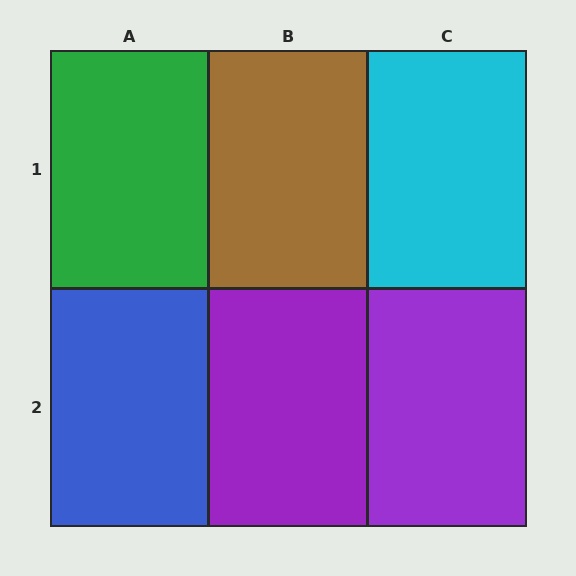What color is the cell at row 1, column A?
Green.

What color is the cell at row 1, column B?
Brown.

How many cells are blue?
1 cell is blue.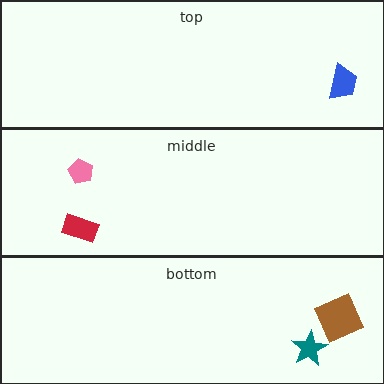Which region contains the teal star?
The bottom region.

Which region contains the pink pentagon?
The middle region.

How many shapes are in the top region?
1.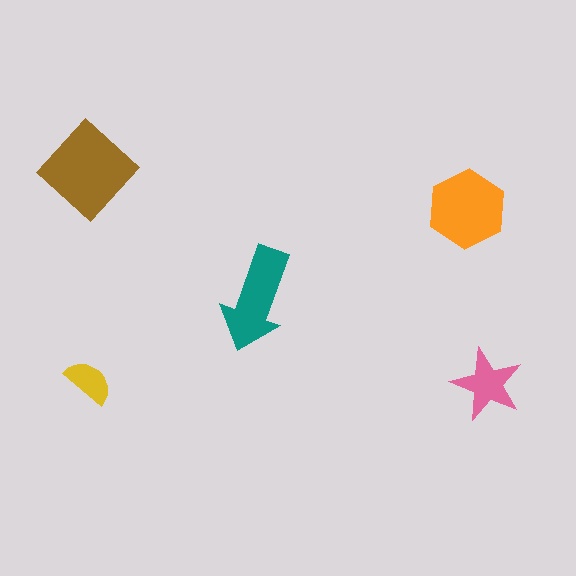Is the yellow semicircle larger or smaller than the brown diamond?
Smaller.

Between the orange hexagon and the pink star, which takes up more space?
The orange hexagon.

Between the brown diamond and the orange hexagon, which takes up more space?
The brown diamond.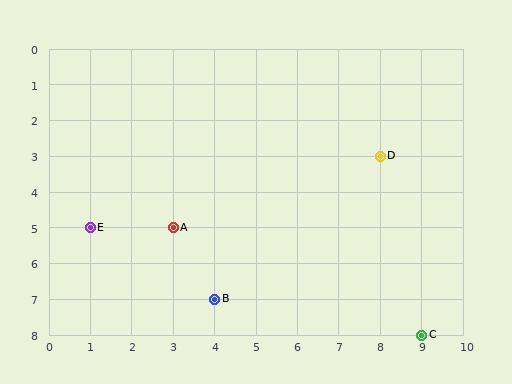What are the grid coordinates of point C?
Point C is at grid coordinates (9, 8).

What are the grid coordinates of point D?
Point D is at grid coordinates (8, 3).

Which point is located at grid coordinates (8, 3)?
Point D is at (8, 3).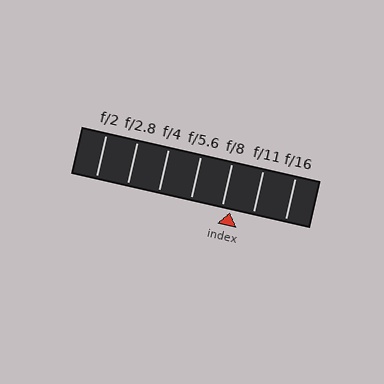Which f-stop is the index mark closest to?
The index mark is closest to f/8.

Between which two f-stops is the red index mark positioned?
The index mark is between f/8 and f/11.